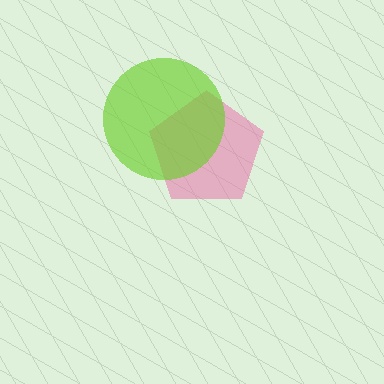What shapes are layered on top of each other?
The layered shapes are: a pink pentagon, a lime circle.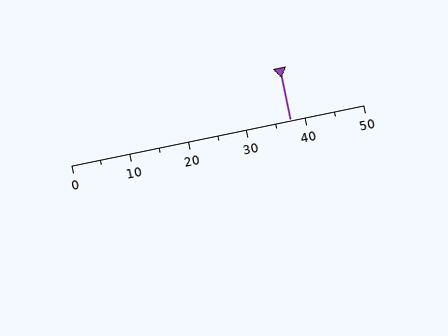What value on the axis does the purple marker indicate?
The marker indicates approximately 37.5.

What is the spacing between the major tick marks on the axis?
The major ticks are spaced 10 apart.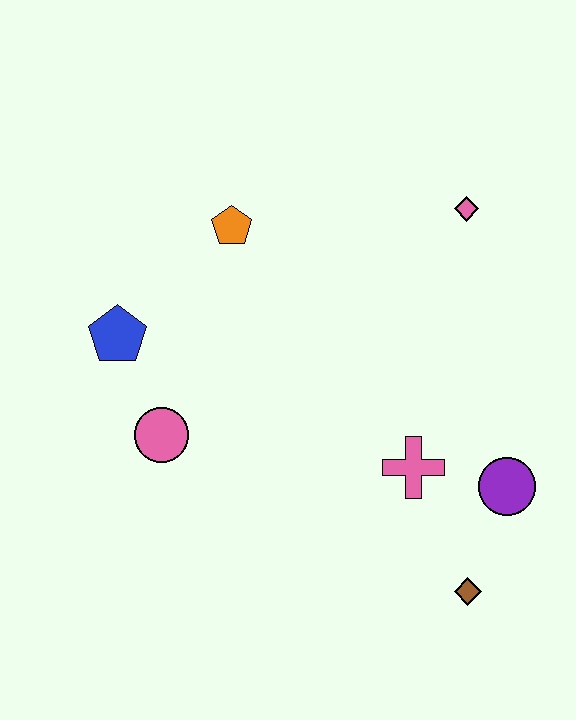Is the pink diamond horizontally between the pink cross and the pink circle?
No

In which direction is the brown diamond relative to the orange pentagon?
The brown diamond is below the orange pentagon.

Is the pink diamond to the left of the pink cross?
No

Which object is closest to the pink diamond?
The orange pentagon is closest to the pink diamond.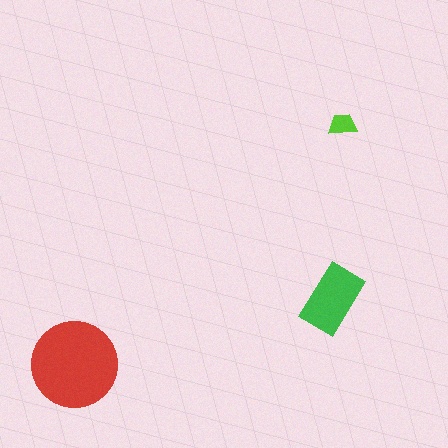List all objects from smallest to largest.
The lime trapezoid, the green rectangle, the red circle.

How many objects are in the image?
There are 3 objects in the image.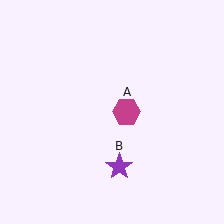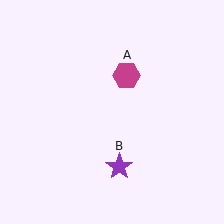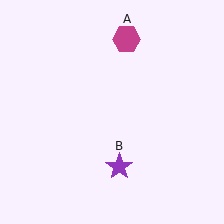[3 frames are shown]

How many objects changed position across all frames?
1 object changed position: magenta hexagon (object A).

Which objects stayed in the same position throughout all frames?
Purple star (object B) remained stationary.